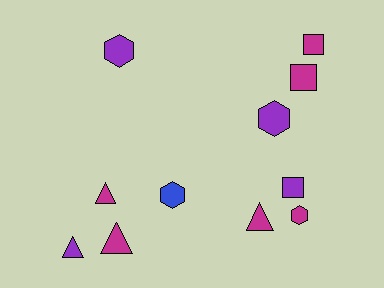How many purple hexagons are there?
There are 2 purple hexagons.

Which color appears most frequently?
Magenta, with 6 objects.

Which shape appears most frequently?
Hexagon, with 4 objects.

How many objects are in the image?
There are 11 objects.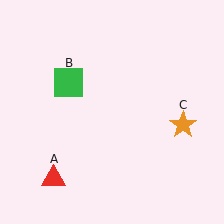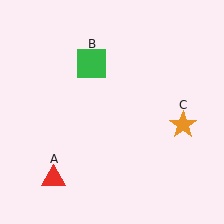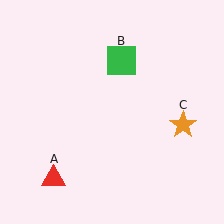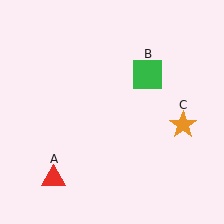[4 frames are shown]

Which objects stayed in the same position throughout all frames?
Red triangle (object A) and orange star (object C) remained stationary.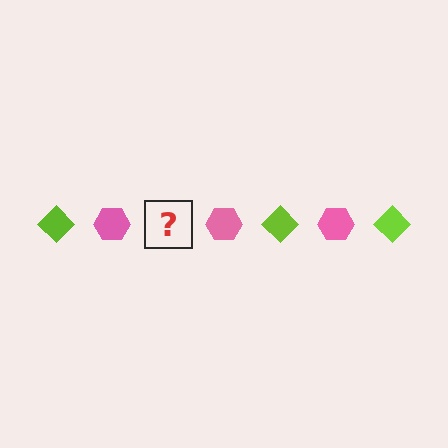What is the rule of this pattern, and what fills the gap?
The rule is that the pattern alternates between lime diamond and pink hexagon. The gap should be filled with a lime diamond.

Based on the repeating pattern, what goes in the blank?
The blank should be a lime diamond.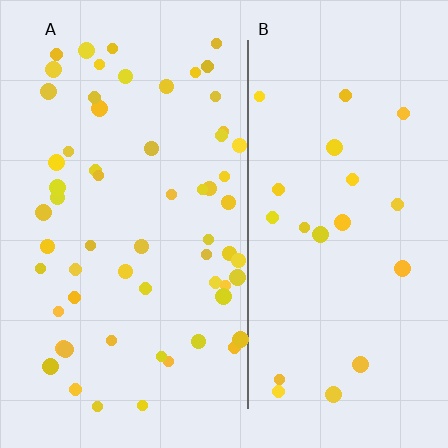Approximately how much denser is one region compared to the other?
Approximately 2.8× — region A over region B.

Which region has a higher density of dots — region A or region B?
A (the left).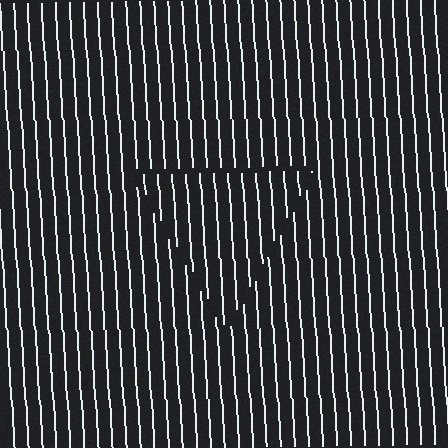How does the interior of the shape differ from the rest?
The interior of the shape contains the same grating, shifted by half a period — the contour is defined by the phase discontinuity where line-ends from the inner and outer gratings abut.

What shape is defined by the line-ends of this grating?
An illusory triangle. The interior of the shape contains the same grating, shifted by half a period — the contour is defined by the phase discontinuity where line-ends from the inner and outer gratings abut.